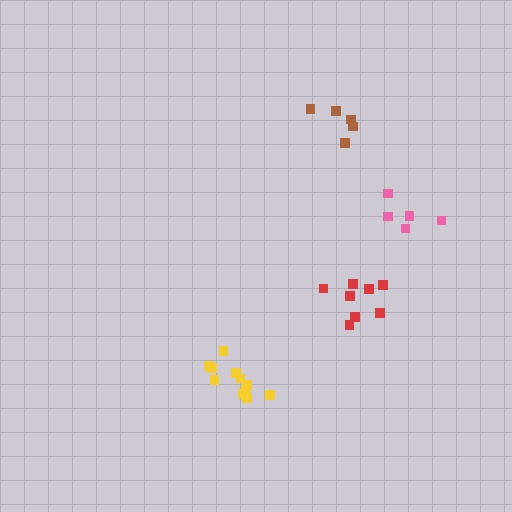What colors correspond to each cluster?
The clusters are colored: brown, pink, red, yellow.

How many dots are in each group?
Group 1: 5 dots, Group 2: 5 dots, Group 3: 8 dots, Group 4: 11 dots (29 total).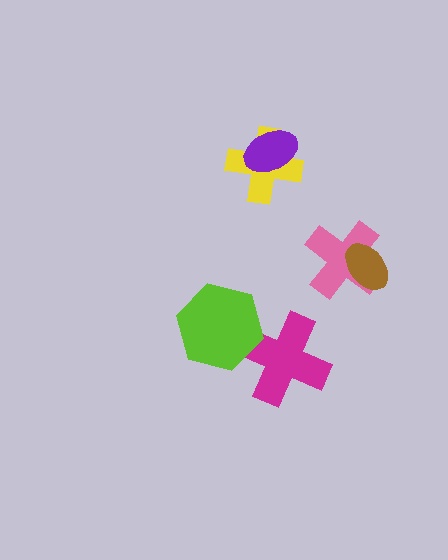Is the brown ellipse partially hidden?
No, no other shape covers it.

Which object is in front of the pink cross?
The brown ellipse is in front of the pink cross.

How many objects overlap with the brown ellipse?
1 object overlaps with the brown ellipse.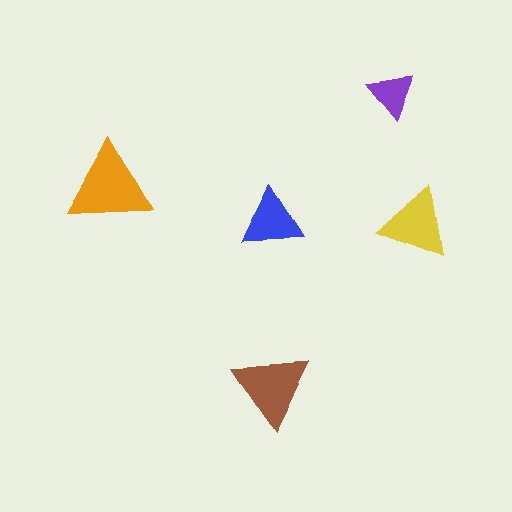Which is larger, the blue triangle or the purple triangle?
The blue one.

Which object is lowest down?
The brown triangle is bottommost.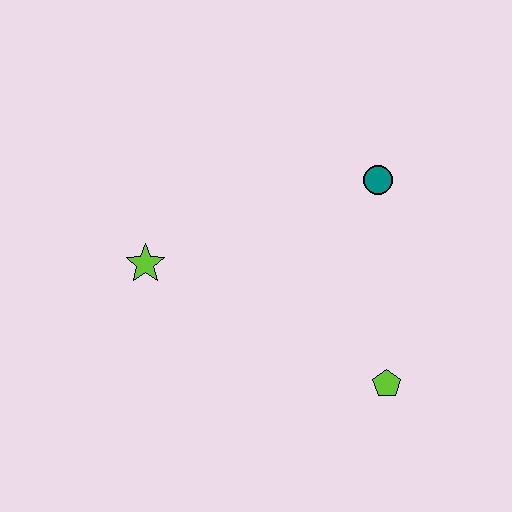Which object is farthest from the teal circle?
The lime star is farthest from the teal circle.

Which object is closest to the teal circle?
The lime pentagon is closest to the teal circle.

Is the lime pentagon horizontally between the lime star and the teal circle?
No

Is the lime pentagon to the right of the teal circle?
Yes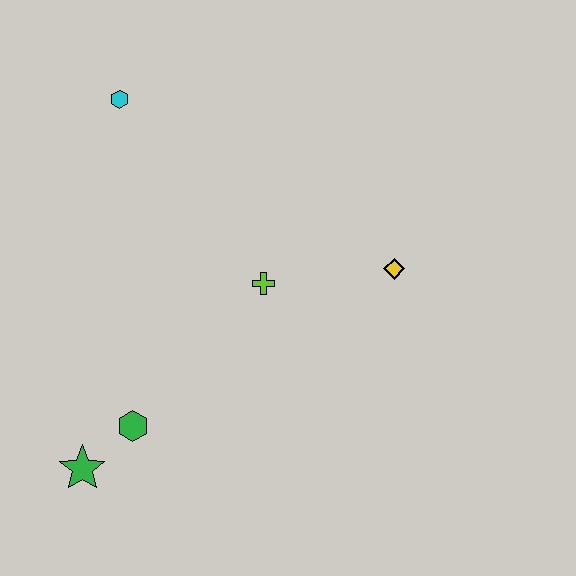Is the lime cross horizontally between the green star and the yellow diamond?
Yes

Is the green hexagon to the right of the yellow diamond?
No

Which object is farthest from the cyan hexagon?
The green star is farthest from the cyan hexagon.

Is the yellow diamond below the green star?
No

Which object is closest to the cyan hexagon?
The lime cross is closest to the cyan hexagon.